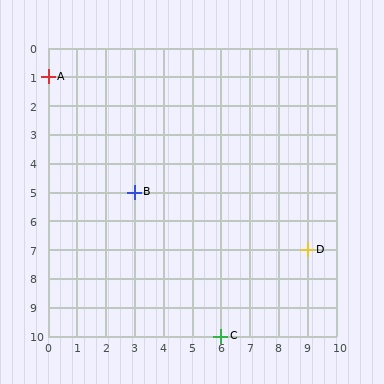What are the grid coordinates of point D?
Point D is at grid coordinates (9, 7).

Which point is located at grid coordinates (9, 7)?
Point D is at (9, 7).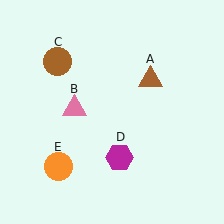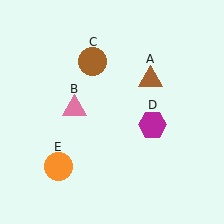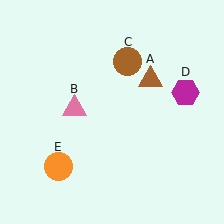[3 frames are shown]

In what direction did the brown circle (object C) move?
The brown circle (object C) moved right.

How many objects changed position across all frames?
2 objects changed position: brown circle (object C), magenta hexagon (object D).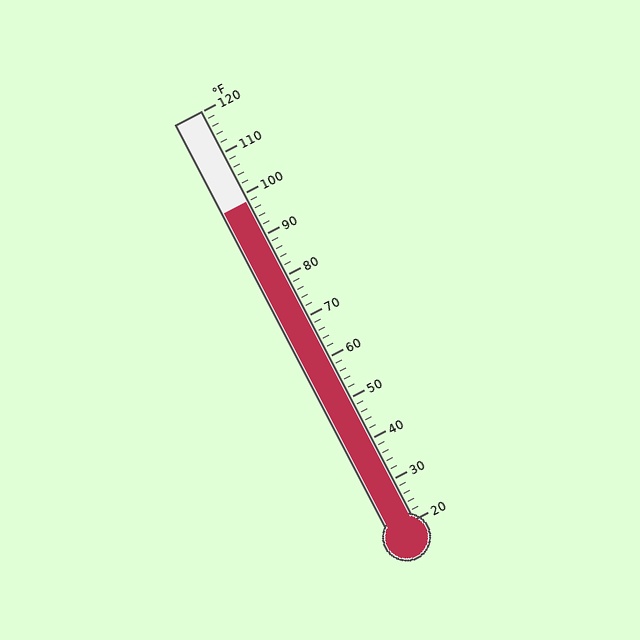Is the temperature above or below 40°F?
The temperature is above 40°F.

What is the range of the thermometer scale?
The thermometer scale ranges from 20°F to 120°F.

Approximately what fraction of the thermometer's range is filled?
The thermometer is filled to approximately 80% of its range.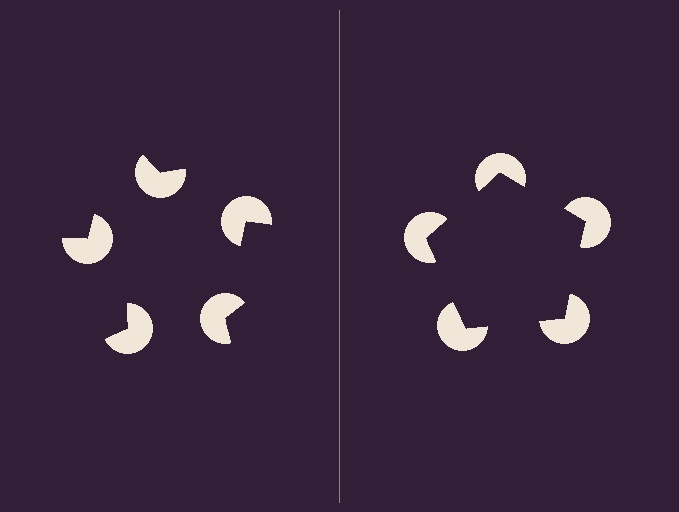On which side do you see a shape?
An illusory pentagon appears on the right side. On the left side the wedge cuts are rotated, so no coherent shape forms.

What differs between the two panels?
The pac-man discs are positioned identically on both sides; only the wedge orientations differ. On the right they align to a pentagon; on the left they are misaligned.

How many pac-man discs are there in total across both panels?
10 — 5 on each side.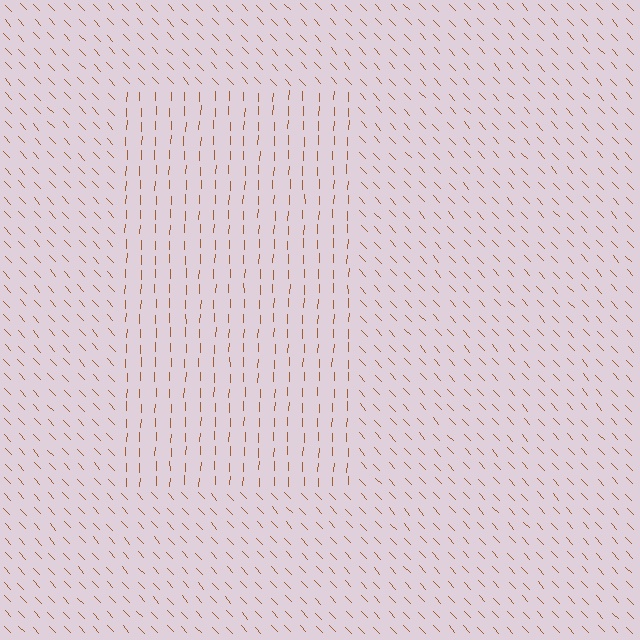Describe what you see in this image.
The image is filled with small brown line segments. A rectangle region in the image has lines oriented differently from the surrounding lines, creating a visible texture boundary.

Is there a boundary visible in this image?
Yes, there is a texture boundary formed by a change in line orientation.